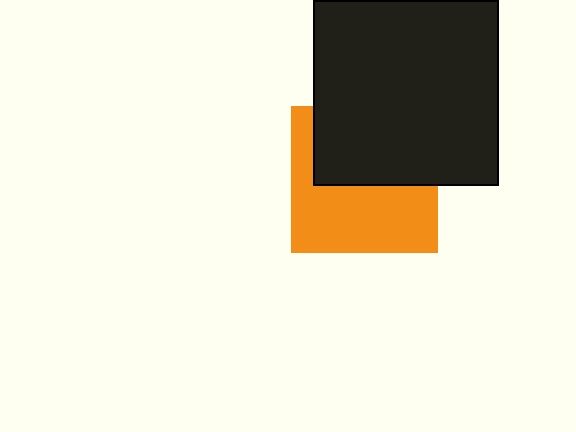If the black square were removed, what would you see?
You would see the complete orange square.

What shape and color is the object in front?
The object in front is a black square.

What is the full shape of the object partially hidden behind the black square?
The partially hidden object is an orange square.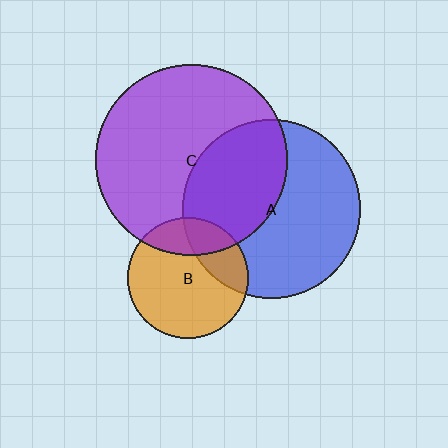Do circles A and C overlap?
Yes.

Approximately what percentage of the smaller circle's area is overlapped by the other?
Approximately 40%.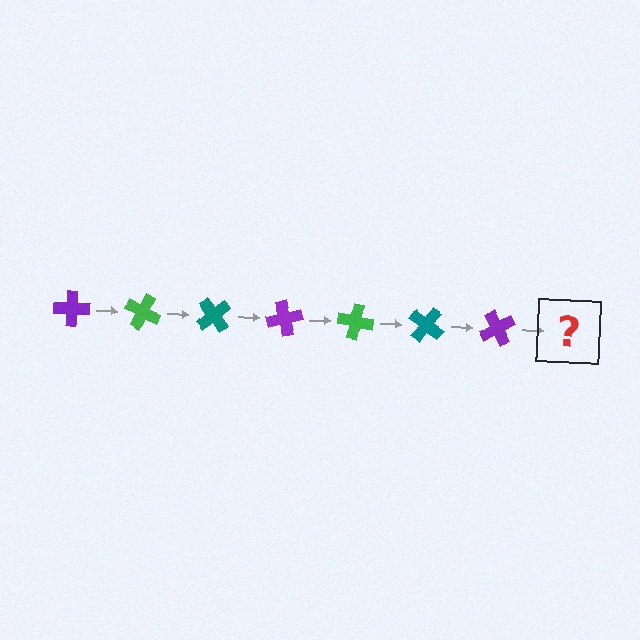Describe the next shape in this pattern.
It should be a green cross, rotated 175 degrees from the start.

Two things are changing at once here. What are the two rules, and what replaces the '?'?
The two rules are that it rotates 25 degrees each step and the color cycles through purple, green, and teal. The '?' should be a green cross, rotated 175 degrees from the start.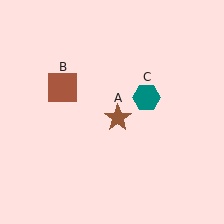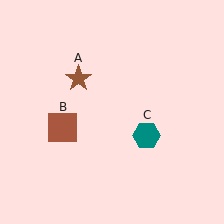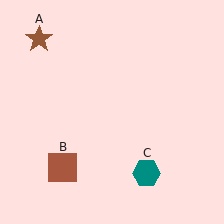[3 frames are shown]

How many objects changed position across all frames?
3 objects changed position: brown star (object A), brown square (object B), teal hexagon (object C).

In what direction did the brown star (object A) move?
The brown star (object A) moved up and to the left.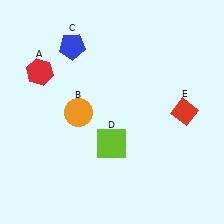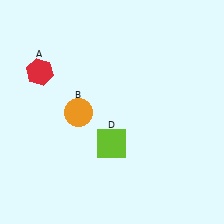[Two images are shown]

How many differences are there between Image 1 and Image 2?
There are 2 differences between the two images.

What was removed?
The blue pentagon (C), the red diamond (E) were removed in Image 2.